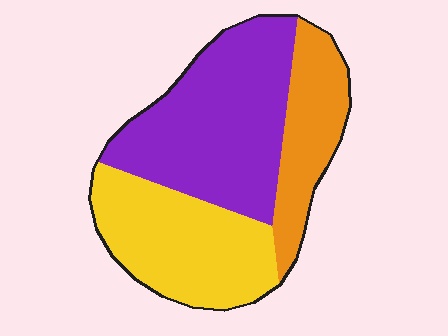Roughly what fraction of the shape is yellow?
Yellow covers 34% of the shape.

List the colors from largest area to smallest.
From largest to smallest: purple, yellow, orange.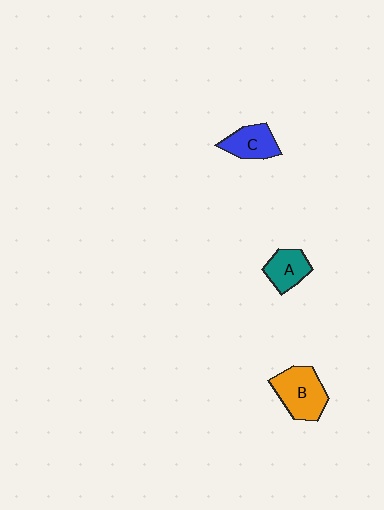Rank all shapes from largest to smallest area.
From largest to smallest: B (orange), C (blue), A (teal).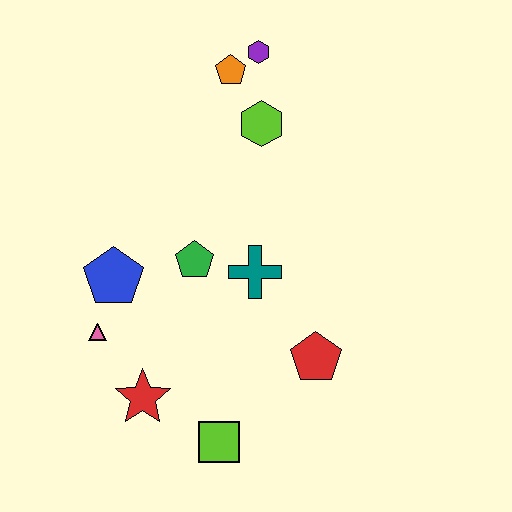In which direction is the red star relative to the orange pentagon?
The red star is below the orange pentagon.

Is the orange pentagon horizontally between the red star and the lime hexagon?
Yes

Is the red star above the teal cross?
No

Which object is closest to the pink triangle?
The blue pentagon is closest to the pink triangle.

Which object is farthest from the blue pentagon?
The purple hexagon is farthest from the blue pentagon.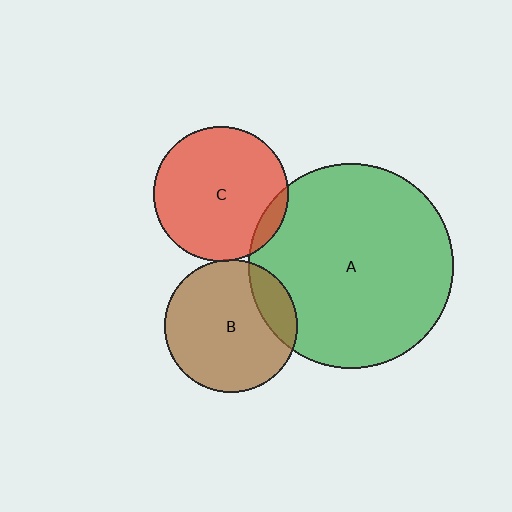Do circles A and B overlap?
Yes.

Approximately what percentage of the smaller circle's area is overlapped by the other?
Approximately 15%.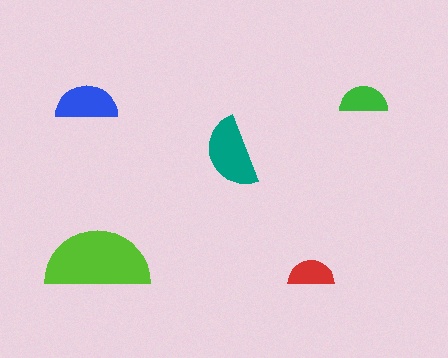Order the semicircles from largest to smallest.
the lime one, the teal one, the blue one, the green one, the red one.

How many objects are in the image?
There are 5 objects in the image.